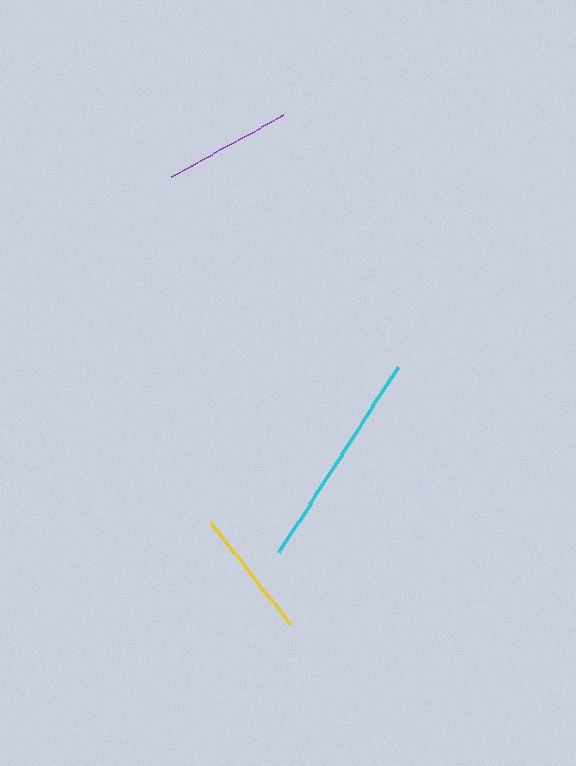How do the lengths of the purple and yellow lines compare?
The purple and yellow lines are approximately the same length.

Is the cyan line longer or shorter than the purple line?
The cyan line is longer than the purple line.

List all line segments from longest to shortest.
From longest to shortest: cyan, purple, yellow.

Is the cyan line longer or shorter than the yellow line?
The cyan line is longer than the yellow line.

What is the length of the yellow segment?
The yellow segment is approximately 129 pixels long.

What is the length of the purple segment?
The purple segment is approximately 129 pixels long.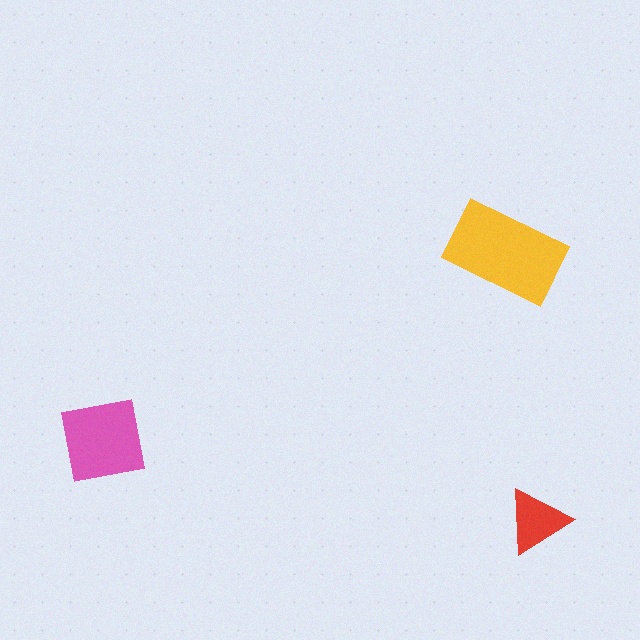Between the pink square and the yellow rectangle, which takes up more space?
The yellow rectangle.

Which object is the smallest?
The red triangle.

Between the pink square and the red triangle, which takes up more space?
The pink square.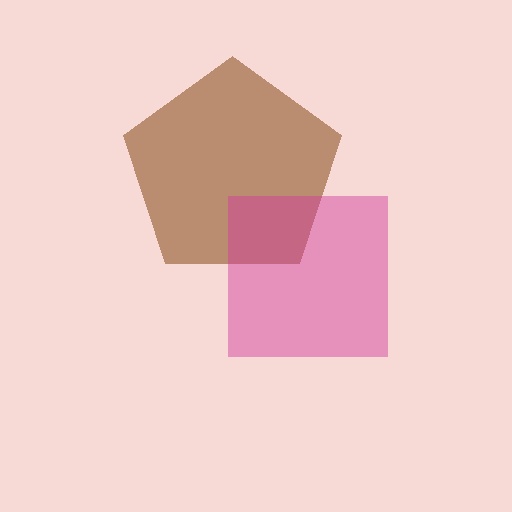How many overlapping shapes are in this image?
There are 2 overlapping shapes in the image.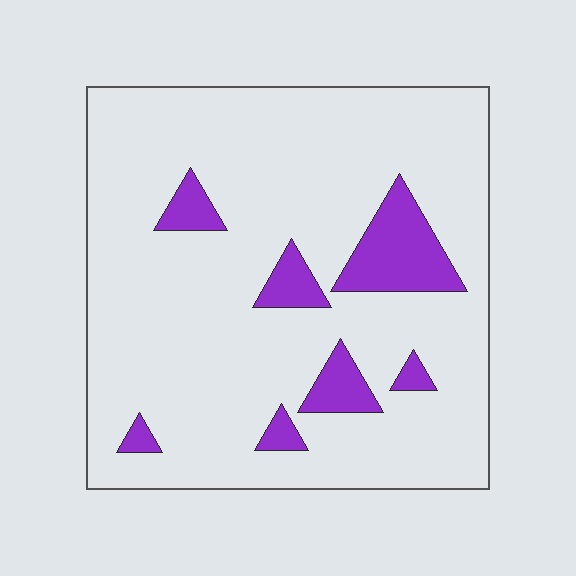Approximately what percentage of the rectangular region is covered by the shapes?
Approximately 10%.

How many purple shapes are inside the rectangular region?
7.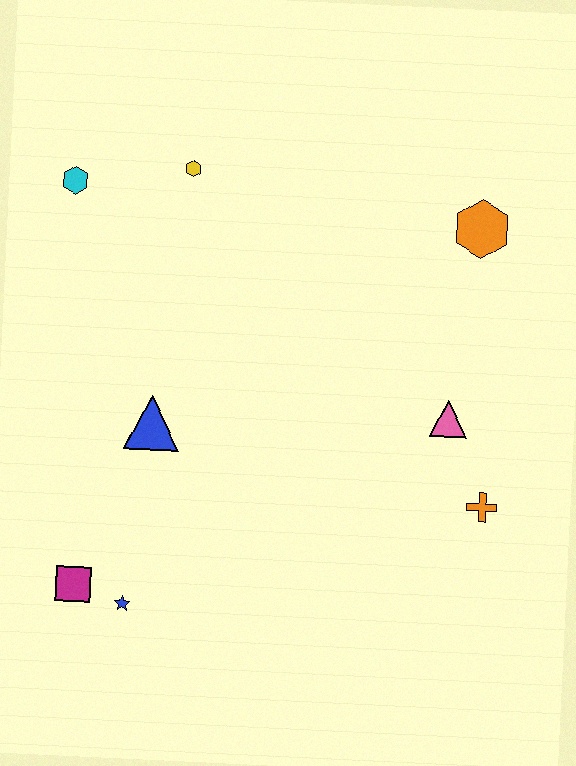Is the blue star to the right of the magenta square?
Yes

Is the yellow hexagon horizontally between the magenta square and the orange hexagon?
Yes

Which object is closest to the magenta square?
The blue star is closest to the magenta square.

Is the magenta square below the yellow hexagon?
Yes